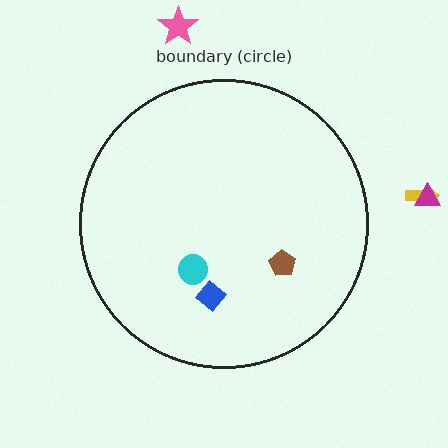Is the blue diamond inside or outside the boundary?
Inside.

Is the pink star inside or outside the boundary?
Outside.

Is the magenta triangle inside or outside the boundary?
Outside.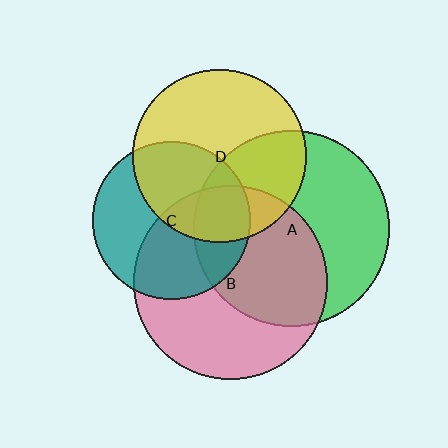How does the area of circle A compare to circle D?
Approximately 1.3 times.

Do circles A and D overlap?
Yes.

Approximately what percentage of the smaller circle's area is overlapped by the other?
Approximately 40%.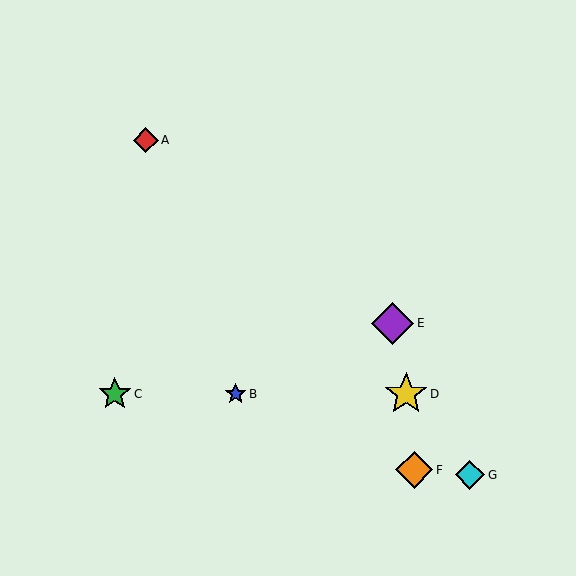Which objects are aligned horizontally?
Objects B, C, D are aligned horizontally.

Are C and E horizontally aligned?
No, C is at y≈394 and E is at y≈323.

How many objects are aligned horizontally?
3 objects (B, C, D) are aligned horizontally.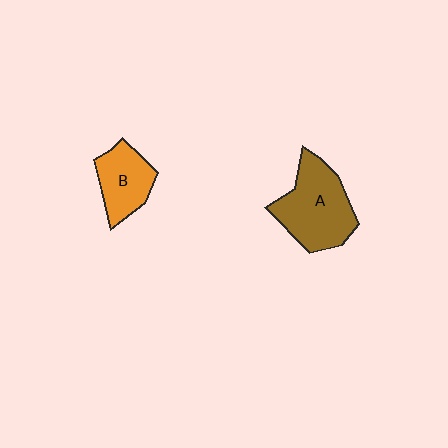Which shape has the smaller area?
Shape B (orange).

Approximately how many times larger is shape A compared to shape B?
Approximately 1.6 times.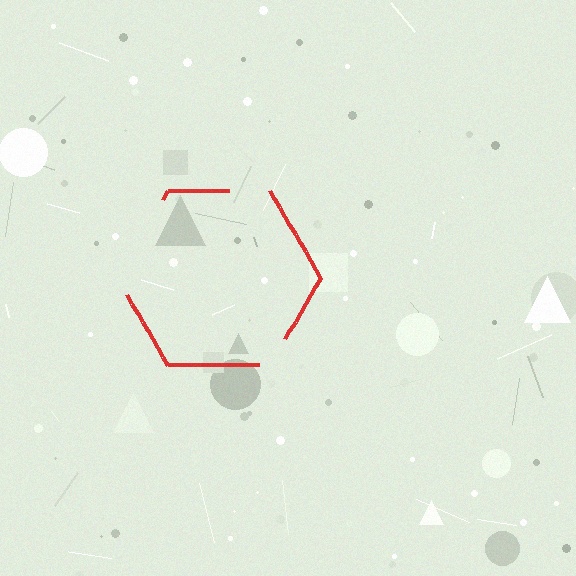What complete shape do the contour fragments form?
The contour fragments form a hexagon.